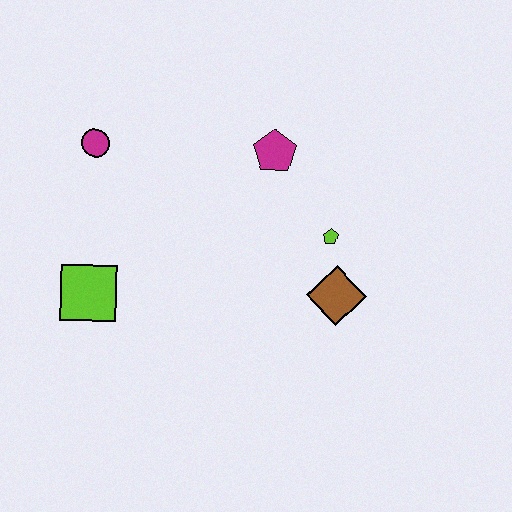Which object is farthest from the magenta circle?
The brown diamond is farthest from the magenta circle.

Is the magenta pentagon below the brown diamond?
No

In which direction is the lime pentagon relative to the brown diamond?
The lime pentagon is above the brown diamond.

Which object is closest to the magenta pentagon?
The lime pentagon is closest to the magenta pentagon.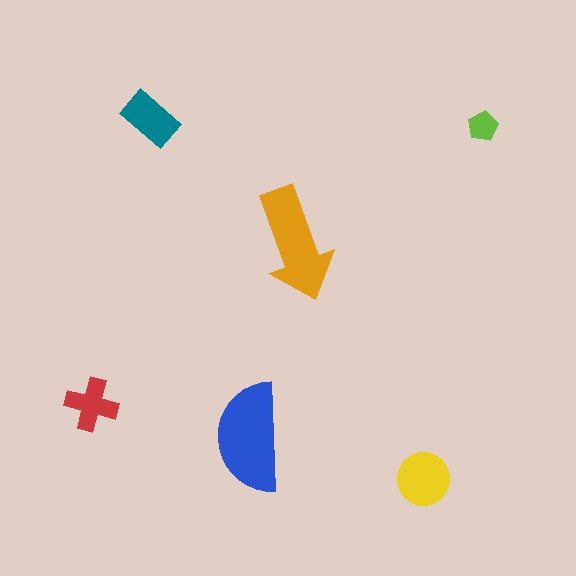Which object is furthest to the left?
The red cross is leftmost.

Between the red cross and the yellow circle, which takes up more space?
The yellow circle.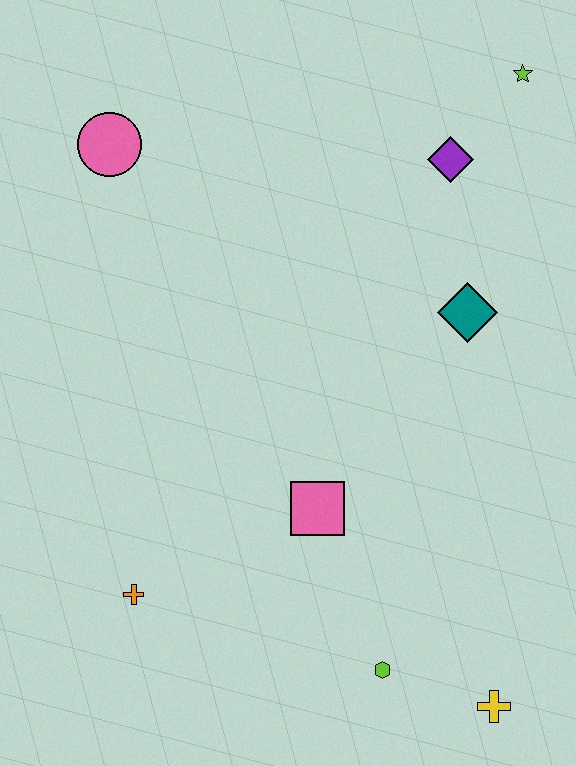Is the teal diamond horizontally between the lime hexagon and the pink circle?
No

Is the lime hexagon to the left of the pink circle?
No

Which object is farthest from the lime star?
The orange cross is farthest from the lime star.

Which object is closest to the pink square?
The lime hexagon is closest to the pink square.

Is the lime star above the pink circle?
Yes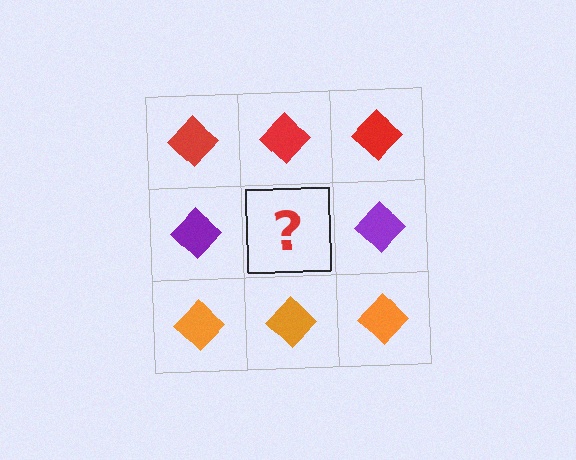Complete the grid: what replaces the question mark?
The question mark should be replaced with a purple diamond.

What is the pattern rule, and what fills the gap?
The rule is that each row has a consistent color. The gap should be filled with a purple diamond.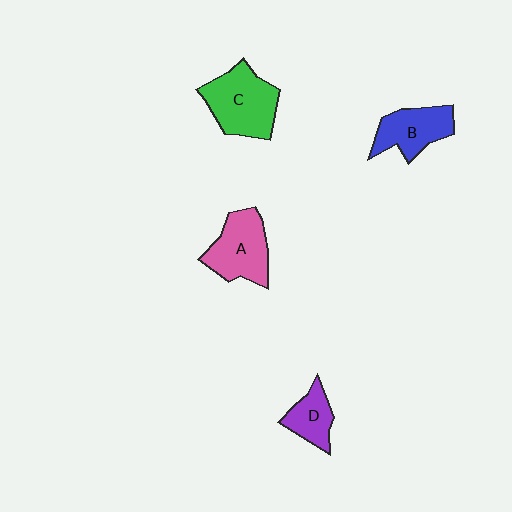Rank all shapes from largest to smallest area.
From largest to smallest: C (green), A (pink), B (blue), D (purple).